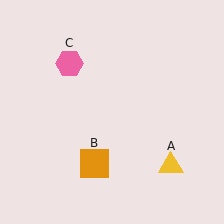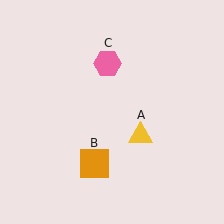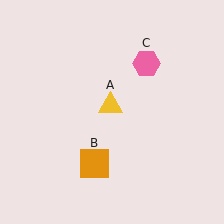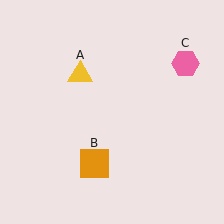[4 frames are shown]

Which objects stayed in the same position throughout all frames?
Orange square (object B) remained stationary.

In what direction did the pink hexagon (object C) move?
The pink hexagon (object C) moved right.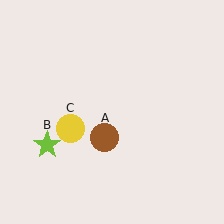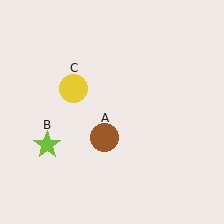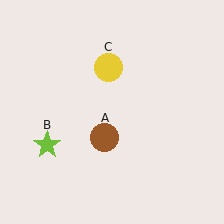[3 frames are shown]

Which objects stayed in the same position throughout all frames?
Brown circle (object A) and lime star (object B) remained stationary.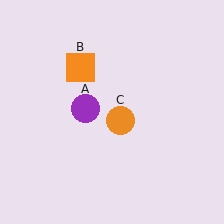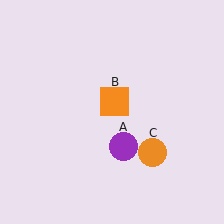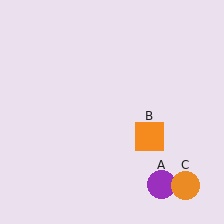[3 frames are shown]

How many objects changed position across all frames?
3 objects changed position: purple circle (object A), orange square (object B), orange circle (object C).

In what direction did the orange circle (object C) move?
The orange circle (object C) moved down and to the right.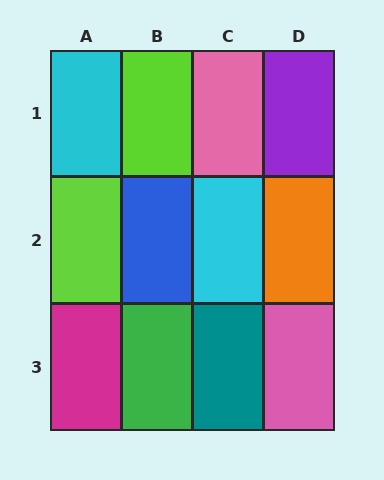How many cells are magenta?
1 cell is magenta.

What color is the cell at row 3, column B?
Green.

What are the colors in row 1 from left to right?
Cyan, lime, pink, purple.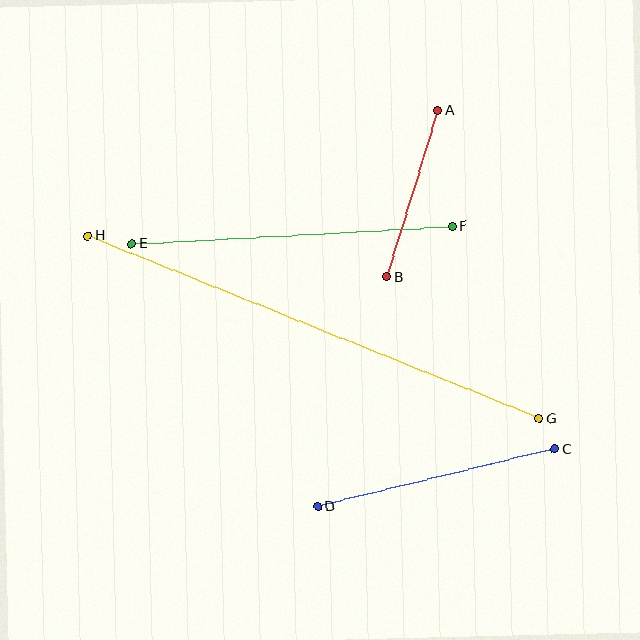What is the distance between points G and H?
The distance is approximately 487 pixels.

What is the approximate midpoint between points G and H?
The midpoint is at approximately (313, 327) pixels.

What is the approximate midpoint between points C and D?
The midpoint is at approximately (436, 478) pixels.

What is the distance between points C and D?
The distance is approximately 244 pixels.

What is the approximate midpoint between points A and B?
The midpoint is at approximately (412, 194) pixels.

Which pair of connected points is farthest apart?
Points G and H are farthest apart.